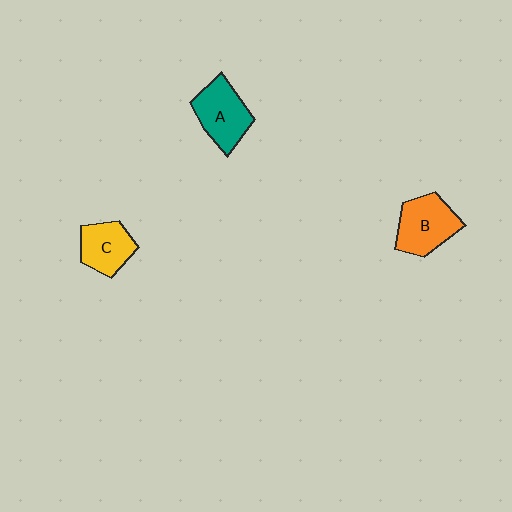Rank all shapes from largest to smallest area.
From largest to smallest: B (orange), A (teal), C (yellow).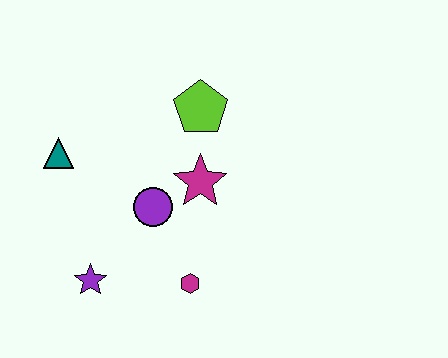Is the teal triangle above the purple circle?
Yes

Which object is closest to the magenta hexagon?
The purple circle is closest to the magenta hexagon.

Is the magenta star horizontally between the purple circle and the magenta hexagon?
No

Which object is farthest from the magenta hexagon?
The teal triangle is farthest from the magenta hexagon.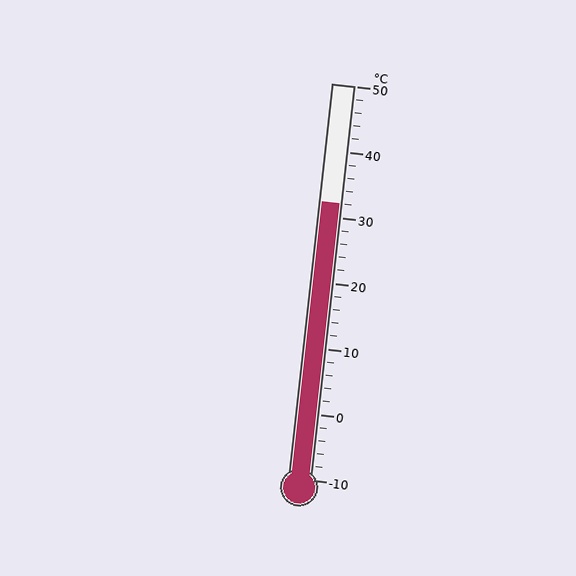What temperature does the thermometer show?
The thermometer shows approximately 32°C.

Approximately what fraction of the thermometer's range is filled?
The thermometer is filled to approximately 70% of its range.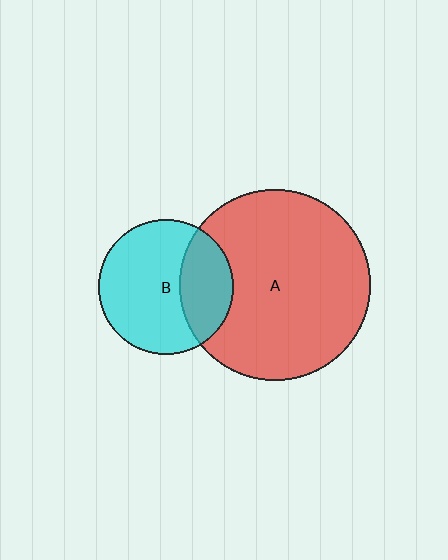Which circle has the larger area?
Circle A (red).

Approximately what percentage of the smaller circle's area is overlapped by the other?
Approximately 30%.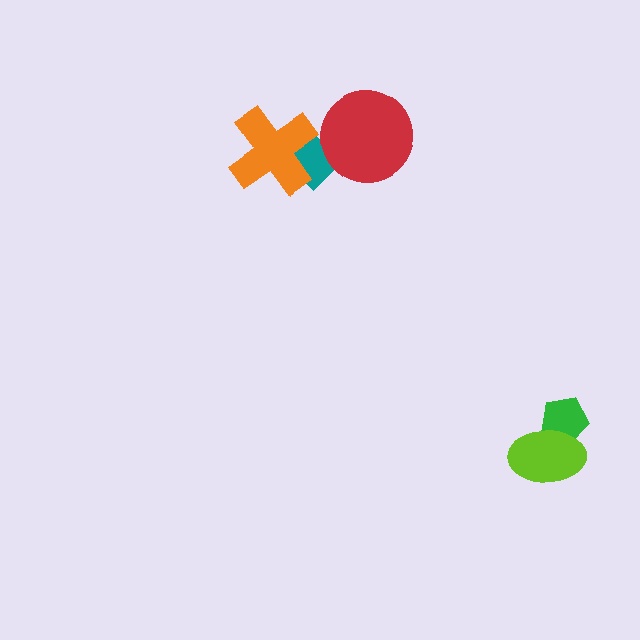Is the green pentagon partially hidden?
Yes, it is partially covered by another shape.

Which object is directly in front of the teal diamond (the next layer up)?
The orange cross is directly in front of the teal diamond.